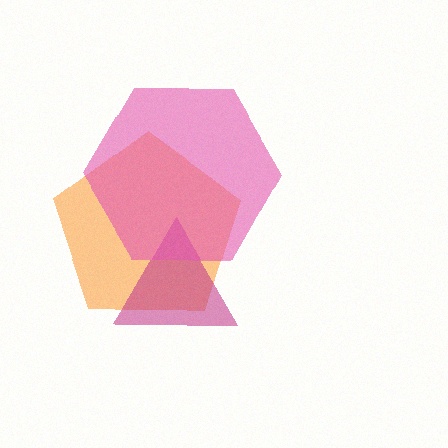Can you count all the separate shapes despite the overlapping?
Yes, there are 3 separate shapes.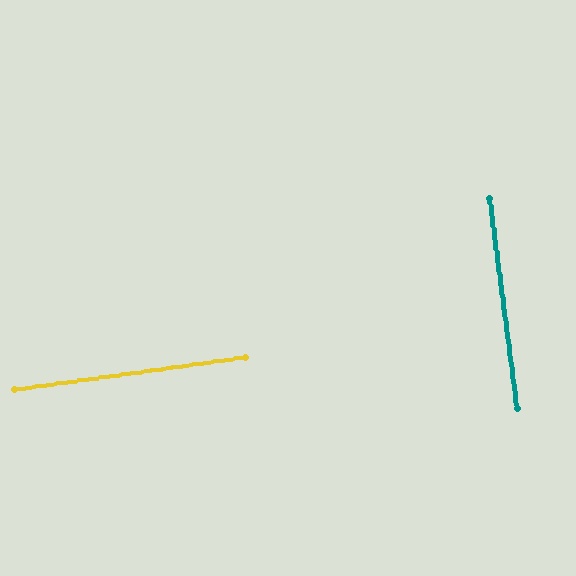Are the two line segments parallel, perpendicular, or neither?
Perpendicular — they meet at approximately 89°.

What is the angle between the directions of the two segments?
Approximately 89 degrees.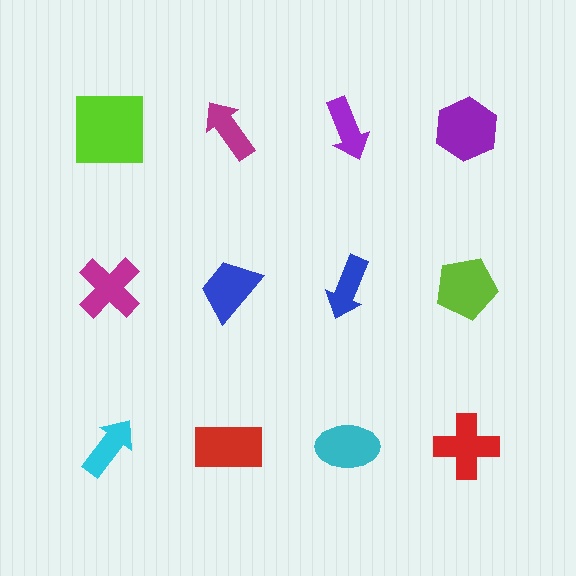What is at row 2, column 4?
A lime pentagon.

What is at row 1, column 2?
A magenta arrow.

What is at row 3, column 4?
A red cross.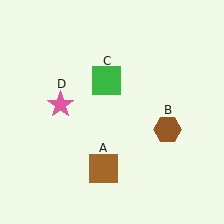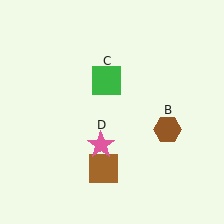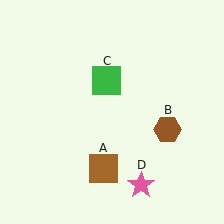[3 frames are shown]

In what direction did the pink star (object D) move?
The pink star (object D) moved down and to the right.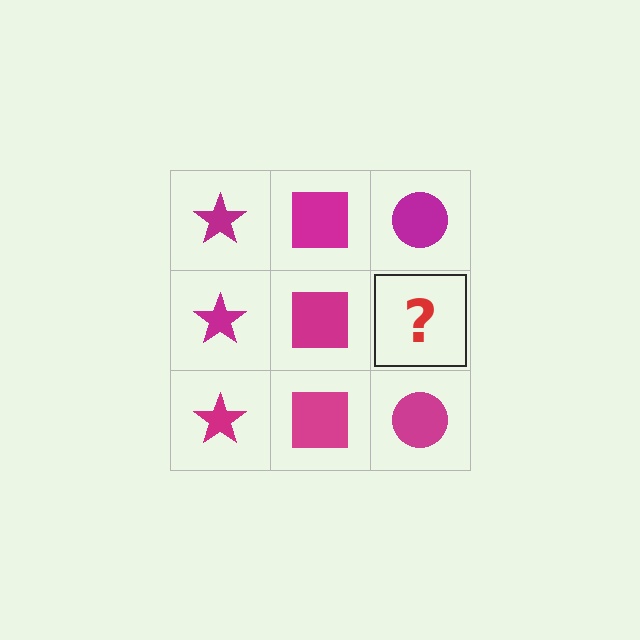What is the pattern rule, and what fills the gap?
The rule is that each column has a consistent shape. The gap should be filled with a magenta circle.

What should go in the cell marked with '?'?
The missing cell should contain a magenta circle.